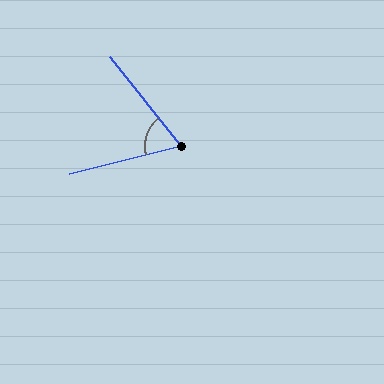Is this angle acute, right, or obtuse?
It is acute.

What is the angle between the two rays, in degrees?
Approximately 65 degrees.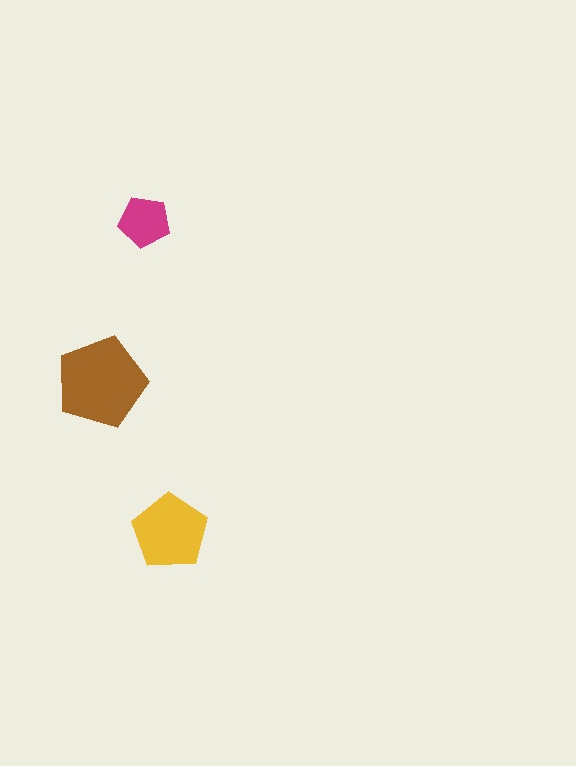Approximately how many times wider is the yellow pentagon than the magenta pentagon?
About 1.5 times wider.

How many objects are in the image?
There are 3 objects in the image.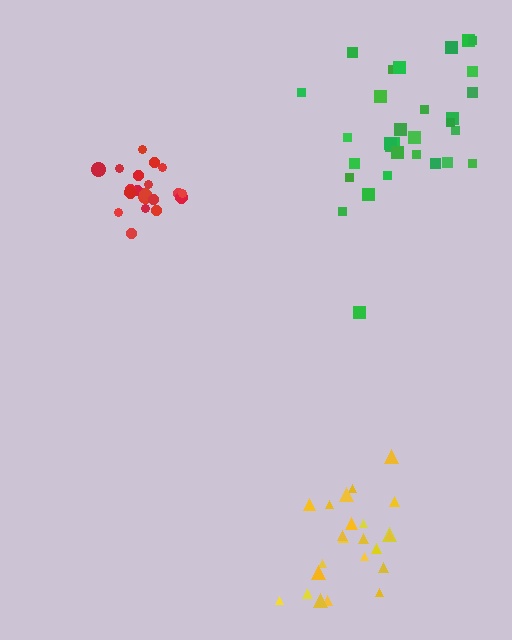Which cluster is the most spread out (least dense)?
Green.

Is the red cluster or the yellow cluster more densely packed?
Red.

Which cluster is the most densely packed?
Red.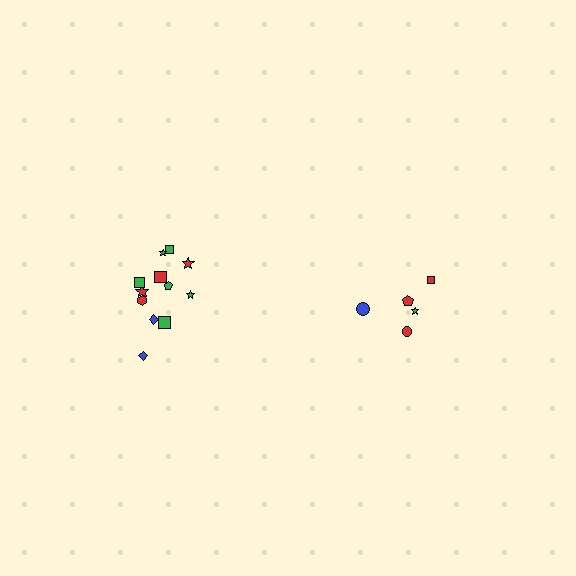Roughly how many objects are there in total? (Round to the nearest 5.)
Roughly 15 objects in total.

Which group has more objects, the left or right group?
The left group.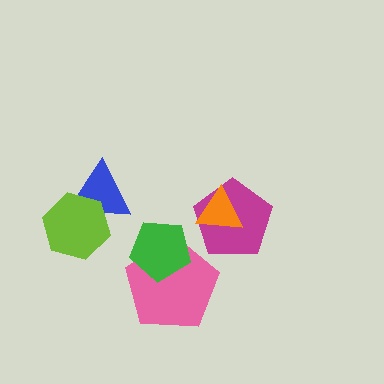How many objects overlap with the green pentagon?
1 object overlaps with the green pentagon.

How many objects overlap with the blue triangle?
1 object overlaps with the blue triangle.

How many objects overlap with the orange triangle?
1 object overlaps with the orange triangle.